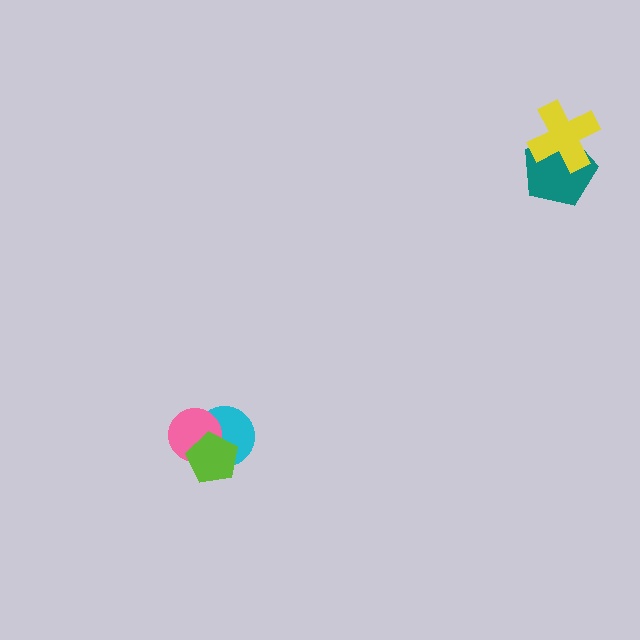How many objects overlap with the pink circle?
2 objects overlap with the pink circle.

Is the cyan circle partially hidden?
Yes, it is partially covered by another shape.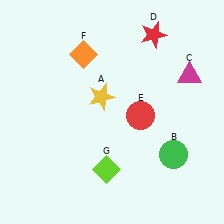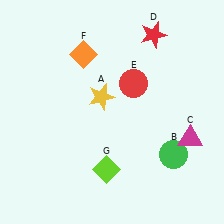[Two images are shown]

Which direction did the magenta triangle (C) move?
The magenta triangle (C) moved down.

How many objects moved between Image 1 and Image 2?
2 objects moved between the two images.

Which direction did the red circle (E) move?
The red circle (E) moved up.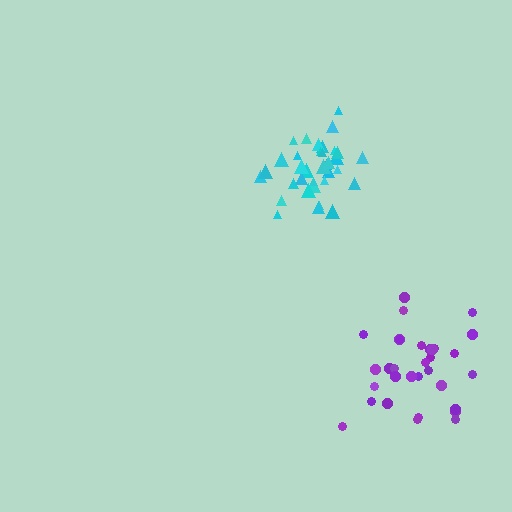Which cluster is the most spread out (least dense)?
Purple.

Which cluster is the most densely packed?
Cyan.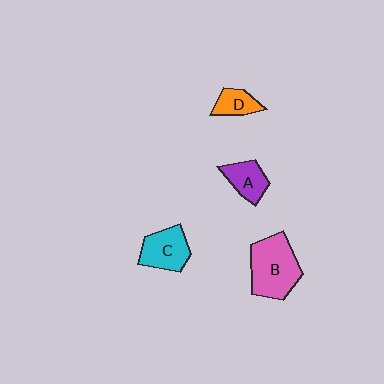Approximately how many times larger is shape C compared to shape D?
Approximately 1.7 times.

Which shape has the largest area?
Shape B (pink).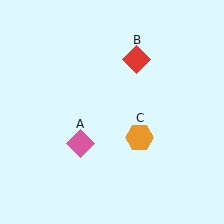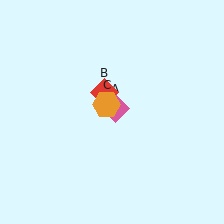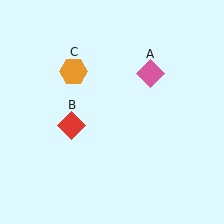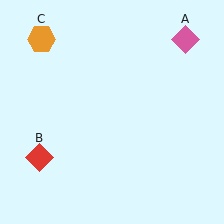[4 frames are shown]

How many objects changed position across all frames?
3 objects changed position: pink diamond (object A), red diamond (object B), orange hexagon (object C).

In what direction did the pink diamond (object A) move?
The pink diamond (object A) moved up and to the right.